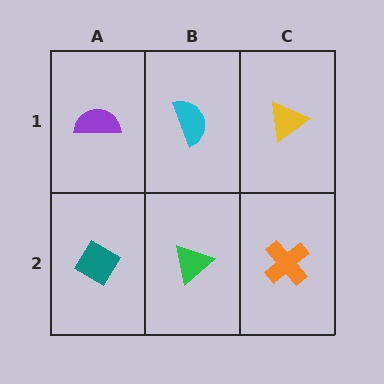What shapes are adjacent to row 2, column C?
A yellow triangle (row 1, column C), a green triangle (row 2, column B).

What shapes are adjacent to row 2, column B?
A cyan semicircle (row 1, column B), a teal diamond (row 2, column A), an orange cross (row 2, column C).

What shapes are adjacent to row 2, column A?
A purple semicircle (row 1, column A), a green triangle (row 2, column B).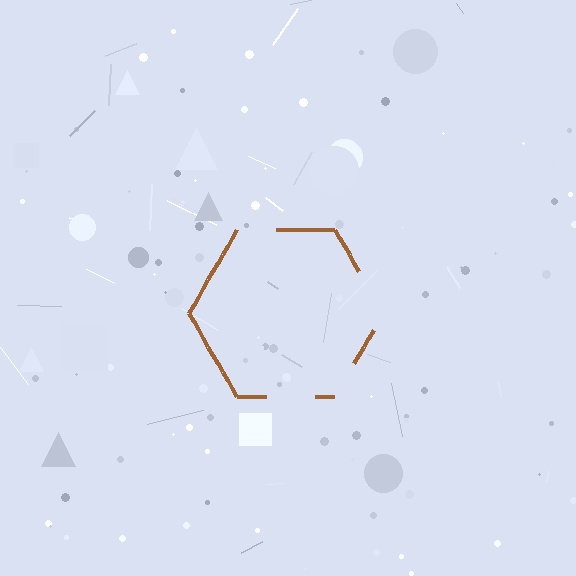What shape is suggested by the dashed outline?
The dashed outline suggests a hexagon.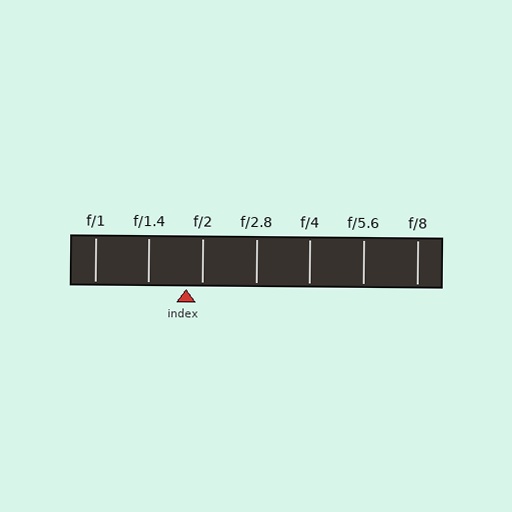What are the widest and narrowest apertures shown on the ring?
The widest aperture shown is f/1 and the narrowest is f/8.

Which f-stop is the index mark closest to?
The index mark is closest to f/2.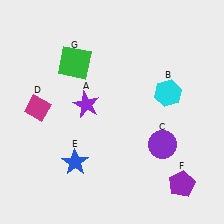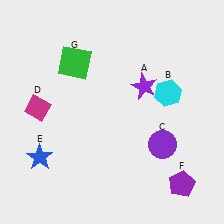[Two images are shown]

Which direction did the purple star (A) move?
The purple star (A) moved right.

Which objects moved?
The objects that moved are: the purple star (A), the blue star (E).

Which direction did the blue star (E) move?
The blue star (E) moved left.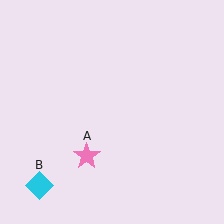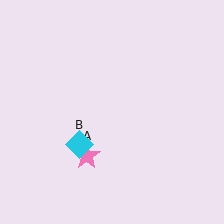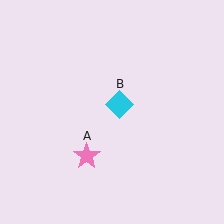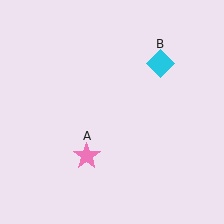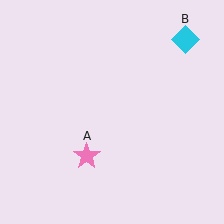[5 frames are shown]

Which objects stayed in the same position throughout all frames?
Pink star (object A) remained stationary.